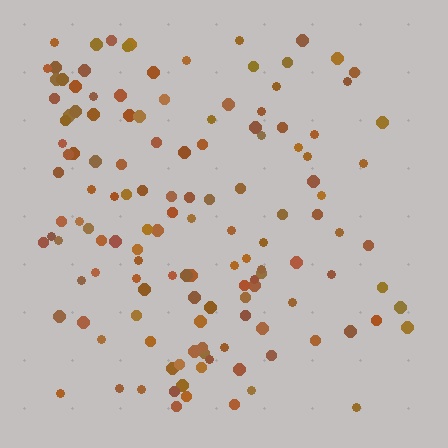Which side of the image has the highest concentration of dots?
The left.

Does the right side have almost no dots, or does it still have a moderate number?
Still a moderate number, just noticeably fewer than the left.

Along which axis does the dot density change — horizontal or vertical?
Horizontal.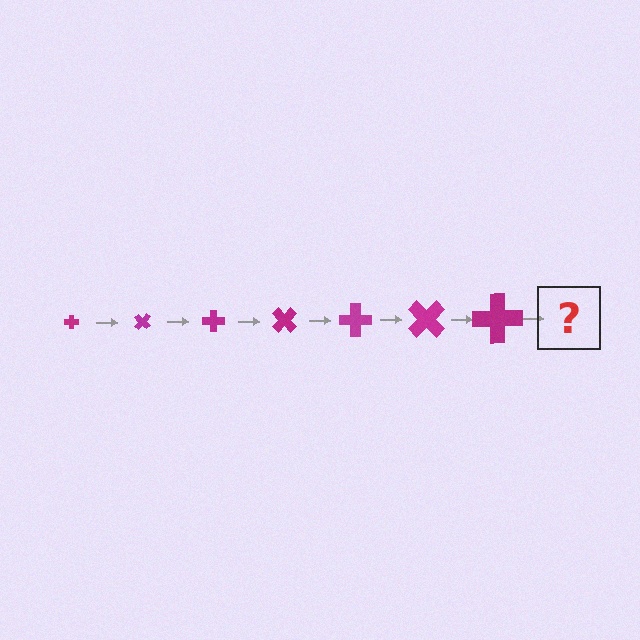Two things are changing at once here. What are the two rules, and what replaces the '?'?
The two rules are that the cross grows larger each step and it rotates 45 degrees each step. The '?' should be a cross, larger than the previous one and rotated 315 degrees from the start.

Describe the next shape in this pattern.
It should be a cross, larger than the previous one and rotated 315 degrees from the start.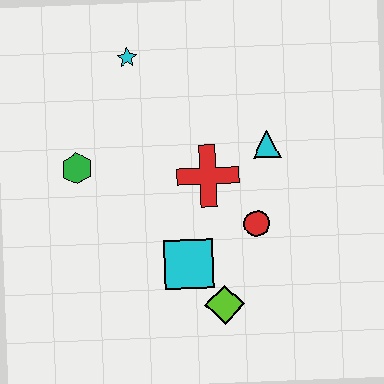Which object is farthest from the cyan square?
The cyan star is farthest from the cyan square.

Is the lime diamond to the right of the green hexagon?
Yes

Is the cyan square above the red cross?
No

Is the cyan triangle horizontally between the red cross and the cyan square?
No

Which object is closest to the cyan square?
The lime diamond is closest to the cyan square.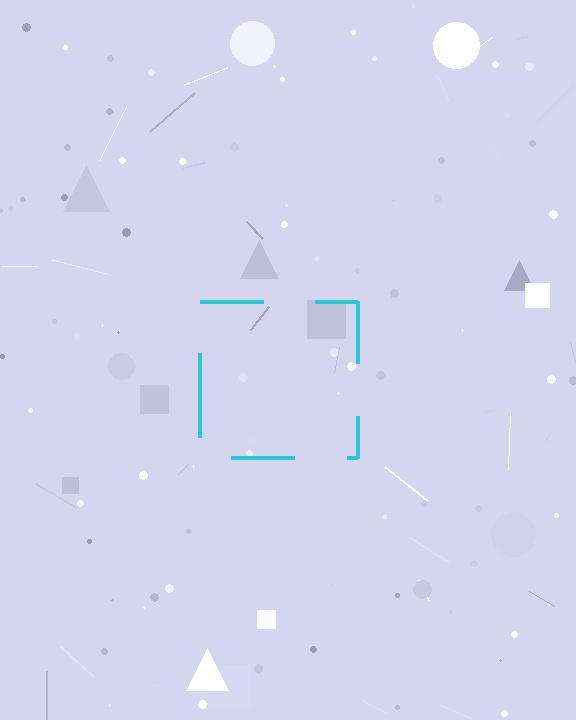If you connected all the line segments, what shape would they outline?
They would outline a square.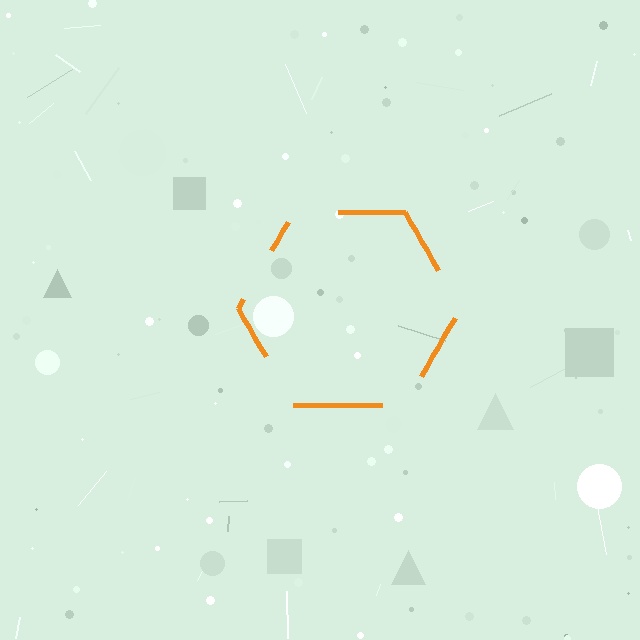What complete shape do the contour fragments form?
The contour fragments form a hexagon.